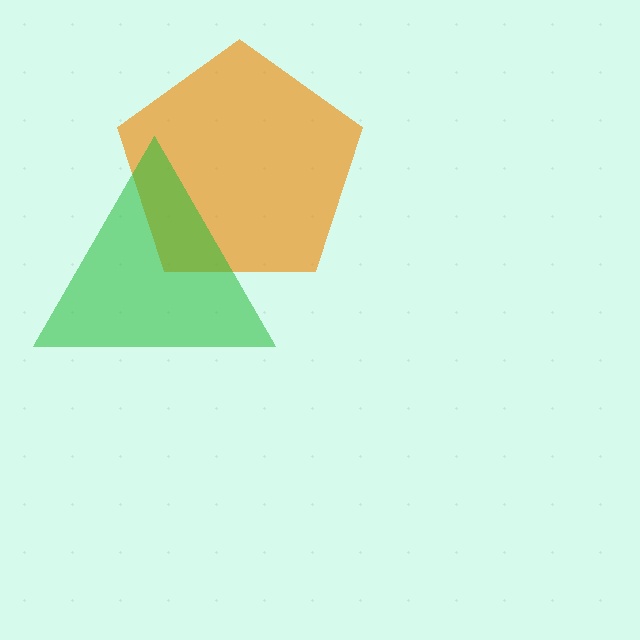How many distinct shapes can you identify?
There are 2 distinct shapes: an orange pentagon, a green triangle.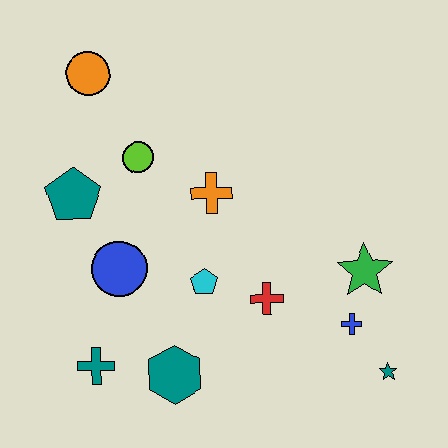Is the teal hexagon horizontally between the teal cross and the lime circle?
No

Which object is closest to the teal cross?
The teal hexagon is closest to the teal cross.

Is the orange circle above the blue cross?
Yes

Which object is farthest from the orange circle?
The teal star is farthest from the orange circle.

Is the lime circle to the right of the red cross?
No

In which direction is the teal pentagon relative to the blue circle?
The teal pentagon is above the blue circle.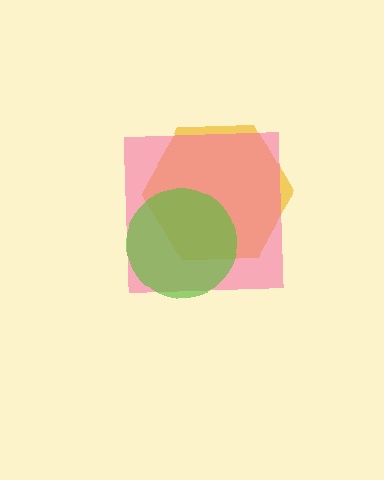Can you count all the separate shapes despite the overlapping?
Yes, there are 3 separate shapes.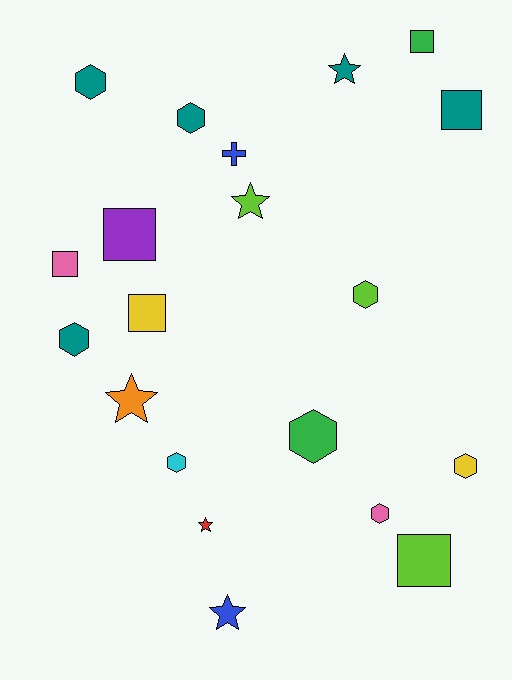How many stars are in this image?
There are 5 stars.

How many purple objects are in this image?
There is 1 purple object.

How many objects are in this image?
There are 20 objects.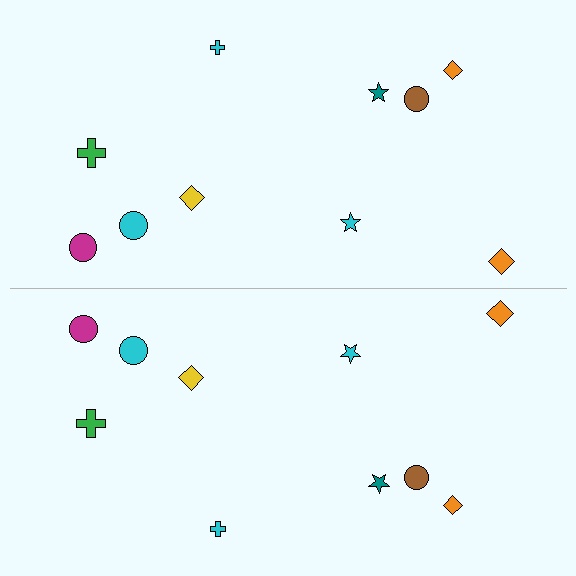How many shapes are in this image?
There are 20 shapes in this image.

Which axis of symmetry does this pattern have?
The pattern has a horizontal axis of symmetry running through the center of the image.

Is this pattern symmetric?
Yes, this pattern has bilateral (reflection) symmetry.